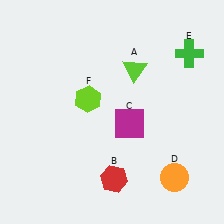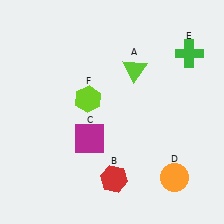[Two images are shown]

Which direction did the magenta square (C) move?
The magenta square (C) moved left.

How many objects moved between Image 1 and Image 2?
1 object moved between the two images.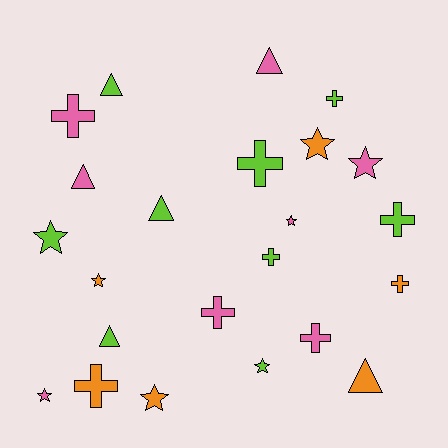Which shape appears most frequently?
Cross, with 9 objects.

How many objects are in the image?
There are 23 objects.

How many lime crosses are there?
There are 4 lime crosses.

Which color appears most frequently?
Lime, with 9 objects.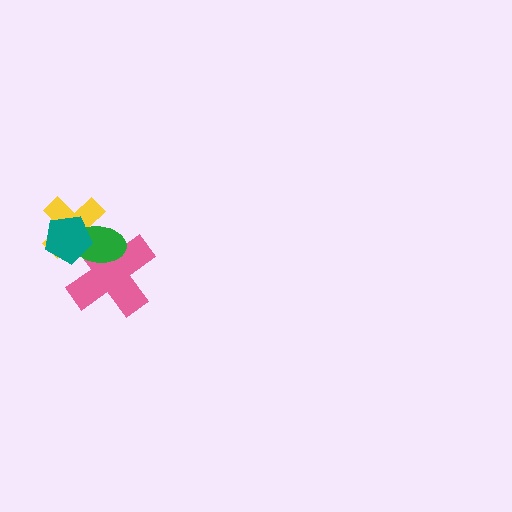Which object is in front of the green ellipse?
The teal pentagon is in front of the green ellipse.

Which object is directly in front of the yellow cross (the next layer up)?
The green ellipse is directly in front of the yellow cross.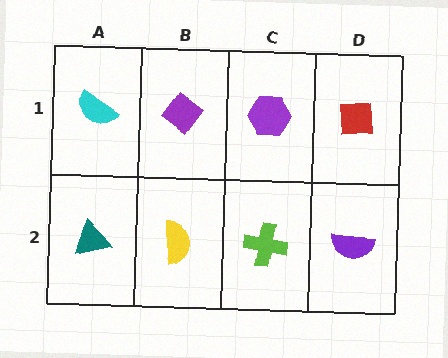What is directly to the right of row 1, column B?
A purple hexagon.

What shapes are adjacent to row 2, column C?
A purple hexagon (row 1, column C), a yellow semicircle (row 2, column B), a purple semicircle (row 2, column D).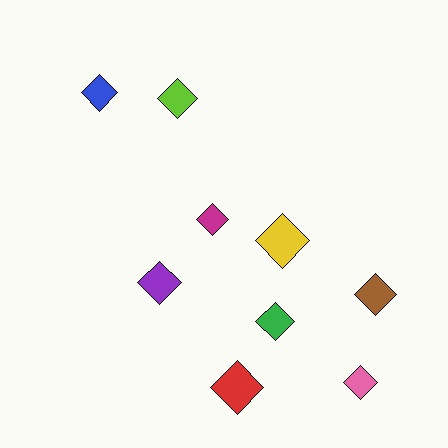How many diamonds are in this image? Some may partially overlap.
There are 9 diamonds.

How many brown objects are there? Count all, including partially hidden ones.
There is 1 brown object.